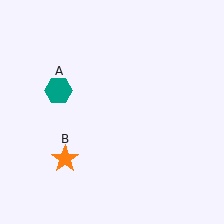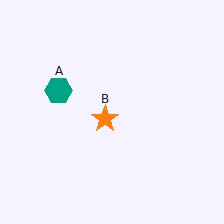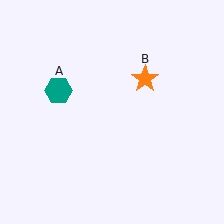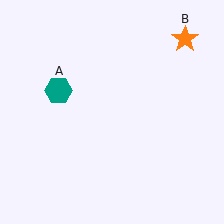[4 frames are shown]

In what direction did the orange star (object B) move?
The orange star (object B) moved up and to the right.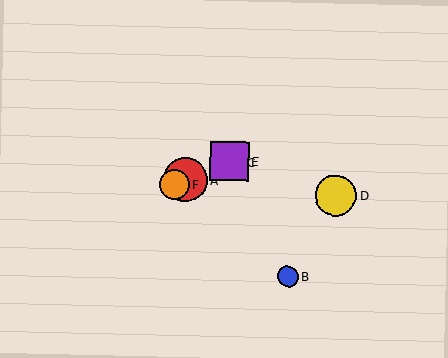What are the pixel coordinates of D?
Object D is at (336, 195).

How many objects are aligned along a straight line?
4 objects (A, C, E, F) are aligned along a straight line.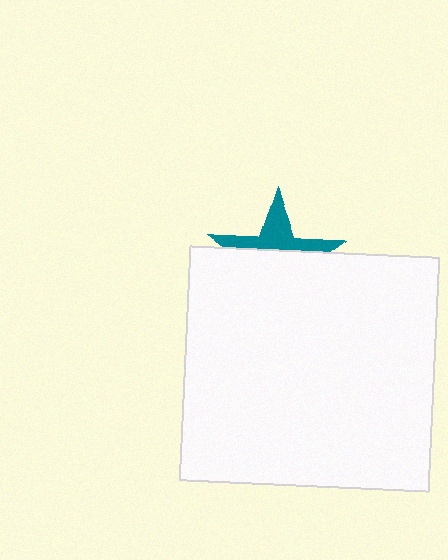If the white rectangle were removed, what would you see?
You would see the complete teal star.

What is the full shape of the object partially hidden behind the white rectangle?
The partially hidden object is a teal star.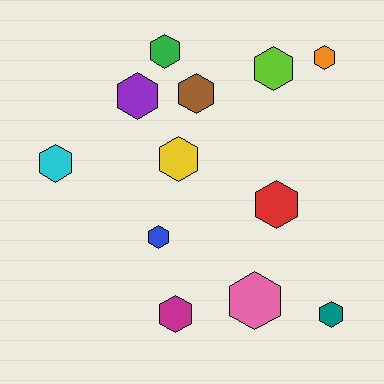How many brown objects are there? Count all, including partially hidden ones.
There is 1 brown object.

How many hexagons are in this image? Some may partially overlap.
There are 12 hexagons.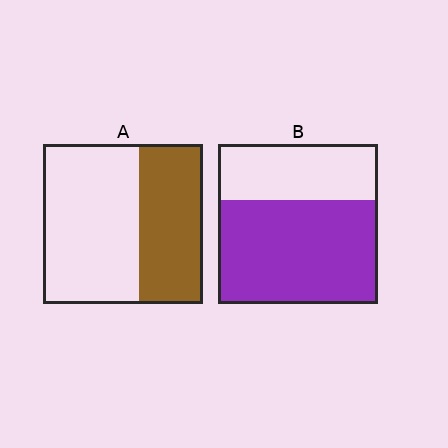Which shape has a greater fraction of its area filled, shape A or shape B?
Shape B.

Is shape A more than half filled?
No.